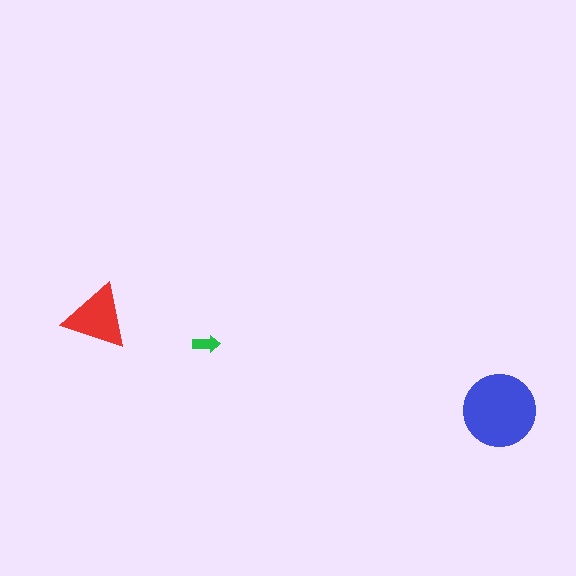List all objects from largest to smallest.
The blue circle, the red triangle, the green arrow.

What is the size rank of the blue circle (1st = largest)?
1st.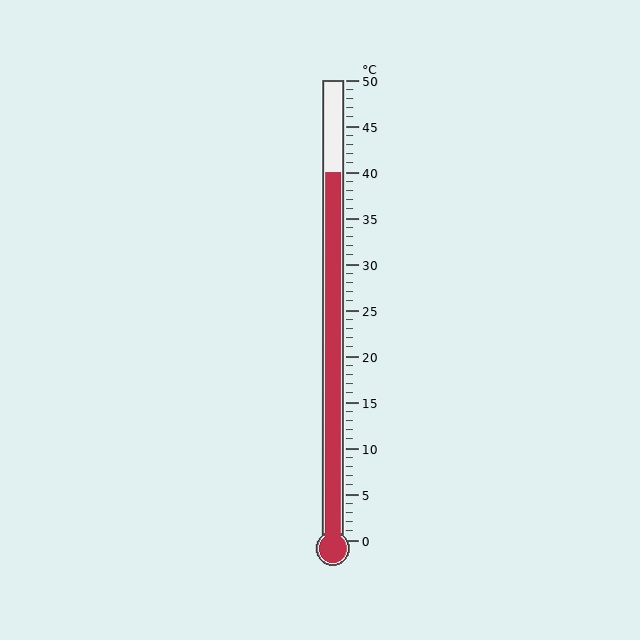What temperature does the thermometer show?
The thermometer shows approximately 40°C.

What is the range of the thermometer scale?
The thermometer scale ranges from 0°C to 50°C.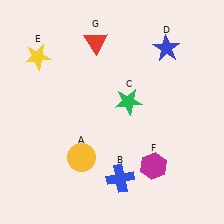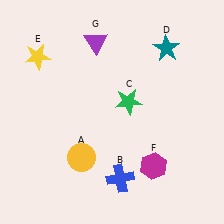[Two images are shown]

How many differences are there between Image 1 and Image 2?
There are 2 differences between the two images.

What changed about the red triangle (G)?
In Image 1, G is red. In Image 2, it changed to purple.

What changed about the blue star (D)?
In Image 1, D is blue. In Image 2, it changed to teal.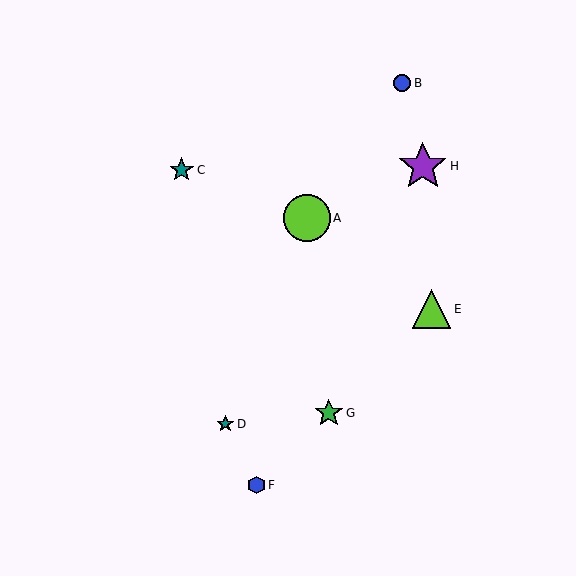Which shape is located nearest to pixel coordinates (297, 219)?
The lime circle (labeled A) at (307, 218) is nearest to that location.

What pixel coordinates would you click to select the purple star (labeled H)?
Click at (423, 166) to select the purple star H.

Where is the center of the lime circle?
The center of the lime circle is at (307, 218).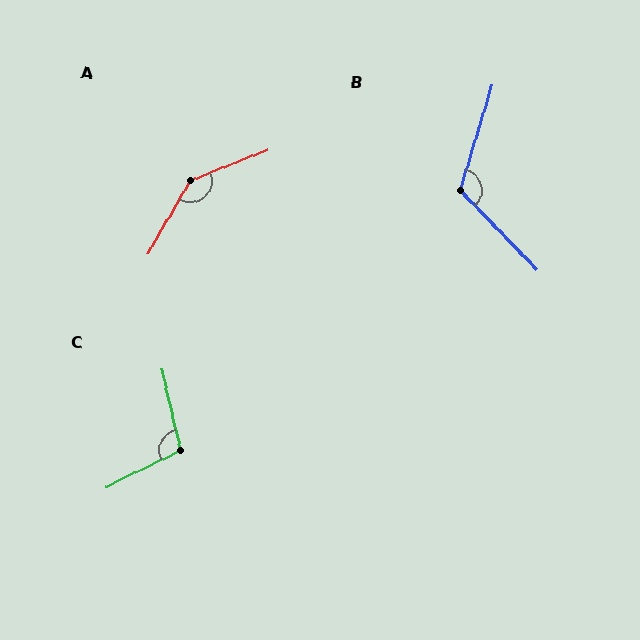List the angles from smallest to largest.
C (103°), B (119°), A (142°).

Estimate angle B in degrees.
Approximately 119 degrees.